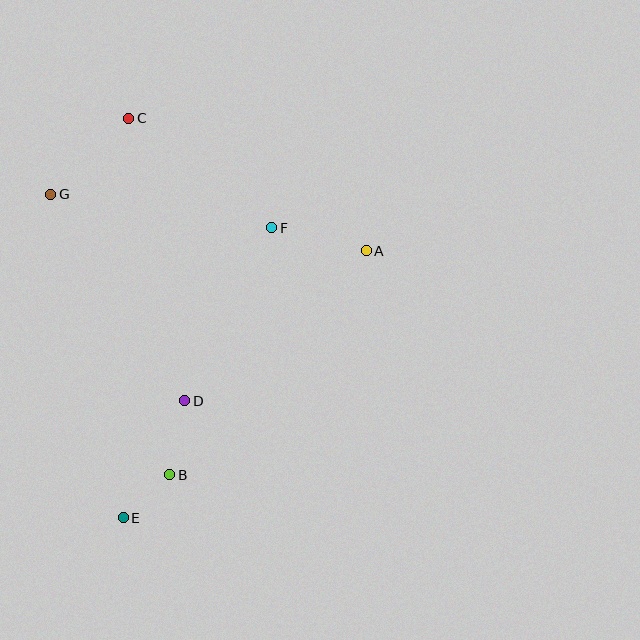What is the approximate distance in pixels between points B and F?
The distance between B and F is approximately 267 pixels.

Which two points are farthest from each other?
Points C and E are farthest from each other.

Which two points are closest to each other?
Points B and E are closest to each other.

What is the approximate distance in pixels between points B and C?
The distance between B and C is approximately 359 pixels.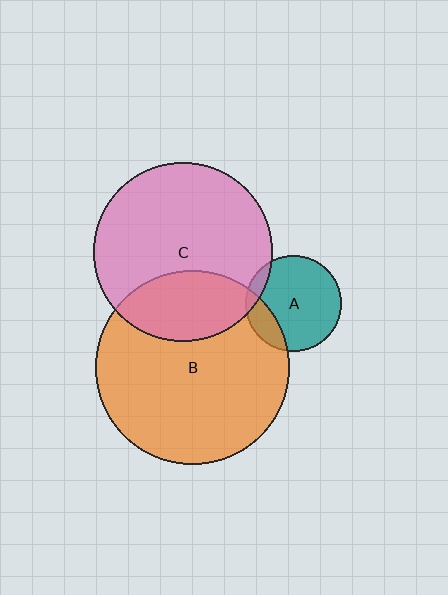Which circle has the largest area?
Circle B (orange).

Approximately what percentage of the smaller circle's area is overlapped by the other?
Approximately 20%.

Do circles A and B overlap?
Yes.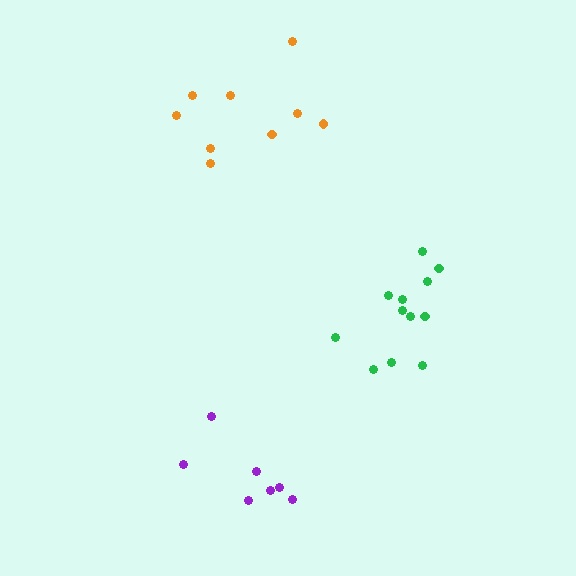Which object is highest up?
The orange cluster is topmost.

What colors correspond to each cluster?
The clusters are colored: purple, orange, green.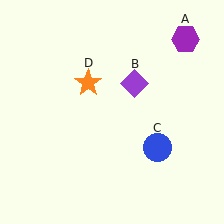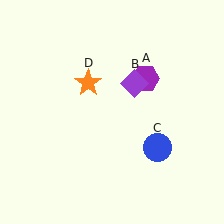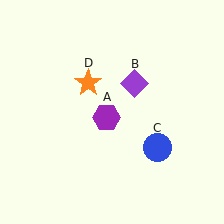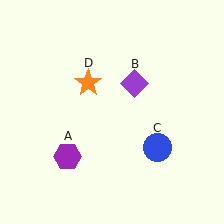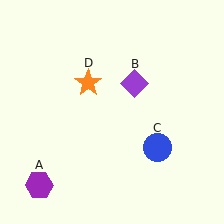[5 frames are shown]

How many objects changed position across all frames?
1 object changed position: purple hexagon (object A).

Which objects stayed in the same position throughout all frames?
Purple diamond (object B) and blue circle (object C) and orange star (object D) remained stationary.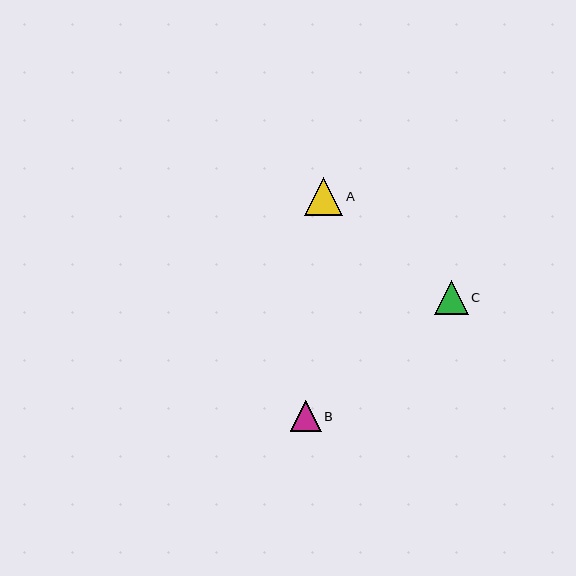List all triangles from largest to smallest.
From largest to smallest: A, C, B.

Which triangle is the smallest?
Triangle B is the smallest with a size of approximately 31 pixels.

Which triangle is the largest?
Triangle A is the largest with a size of approximately 38 pixels.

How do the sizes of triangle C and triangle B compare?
Triangle C and triangle B are approximately the same size.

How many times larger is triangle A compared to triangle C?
Triangle A is approximately 1.1 times the size of triangle C.